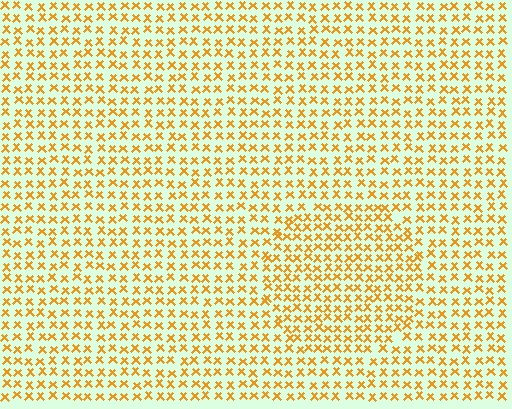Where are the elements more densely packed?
The elements are more densely packed inside the circle boundary.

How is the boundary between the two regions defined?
The boundary is defined by a change in element density (approximately 1.4x ratio). All elements are the same color, size, and shape.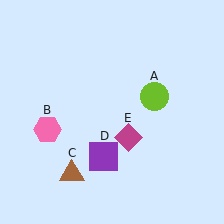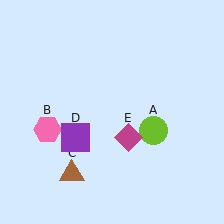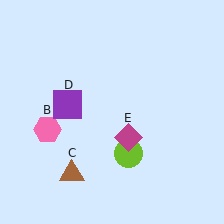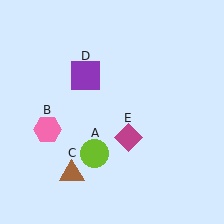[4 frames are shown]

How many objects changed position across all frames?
2 objects changed position: lime circle (object A), purple square (object D).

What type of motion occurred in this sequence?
The lime circle (object A), purple square (object D) rotated clockwise around the center of the scene.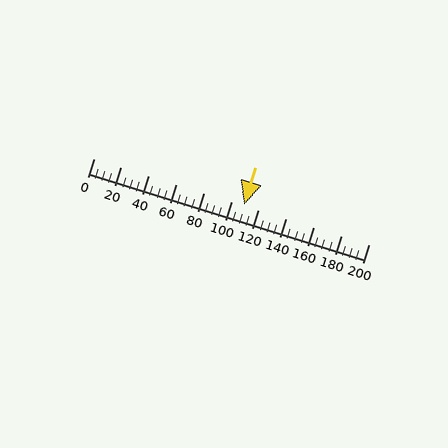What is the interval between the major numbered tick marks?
The major tick marks are spaced 20 units apart.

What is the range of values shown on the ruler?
The ruler shows values from 0 to 200.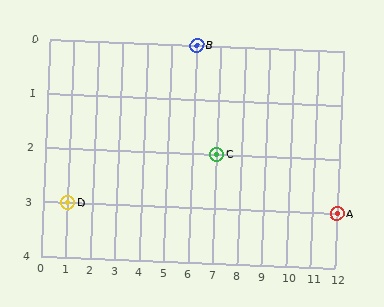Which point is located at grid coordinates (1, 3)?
Point D is at (1, 3).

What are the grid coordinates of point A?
Point A is at grid coordinates (12, 3).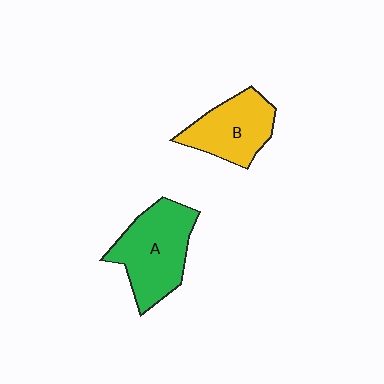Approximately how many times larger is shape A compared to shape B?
Approximately 1.3 times.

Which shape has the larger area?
Shape A (green).